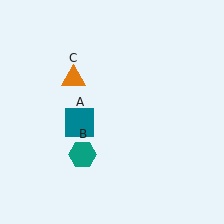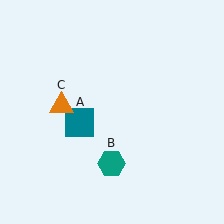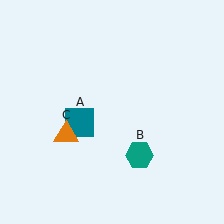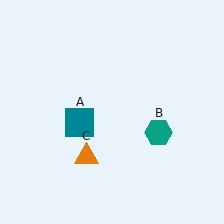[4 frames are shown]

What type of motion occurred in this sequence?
The teal hexagon (object B), orange triangle (object C) rotated counterclockwise around the center of the scene.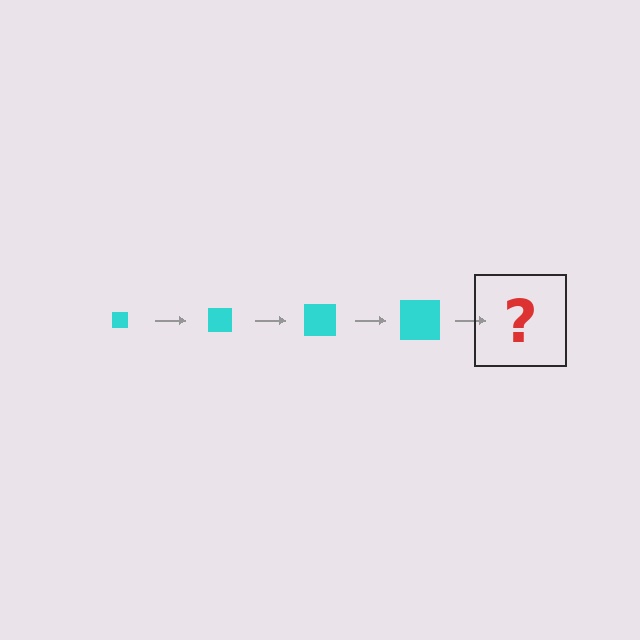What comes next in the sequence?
The next element should be a cyan square, larger than the previous one.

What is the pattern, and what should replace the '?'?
The pattern is that the square gets progressively larger each step. The '?' should be a cyan square, larger than the previous one.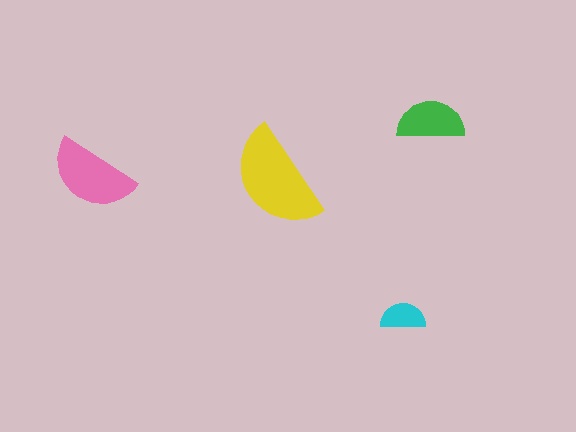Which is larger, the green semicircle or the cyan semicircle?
The green one.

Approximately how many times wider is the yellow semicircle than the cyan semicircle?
About 2.5 times wider.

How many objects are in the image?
There are 4 objects in the image.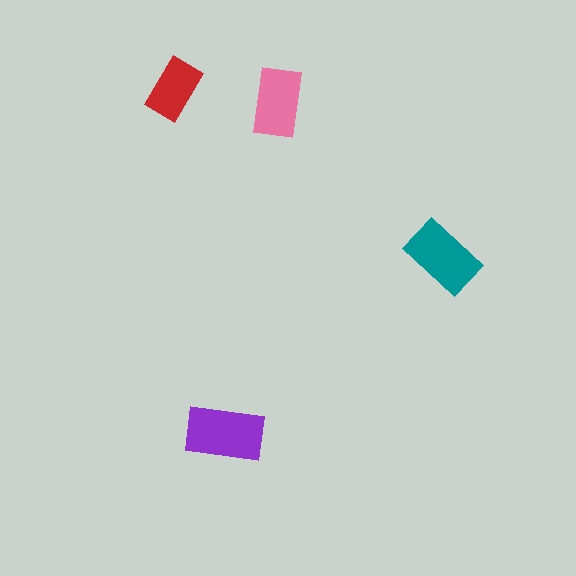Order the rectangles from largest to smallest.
the purple one, the teal one, the pink one, the red one.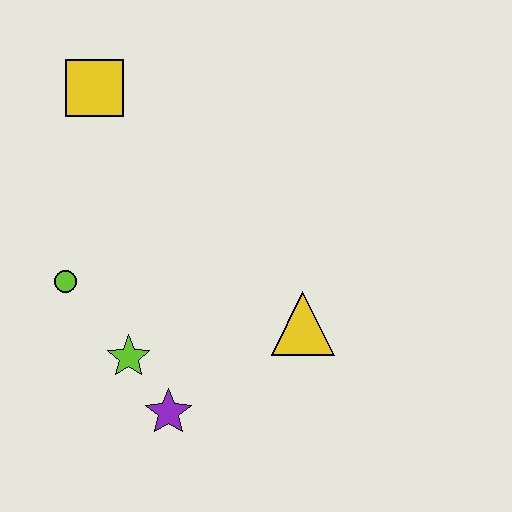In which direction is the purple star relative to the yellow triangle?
The purple star is to the left of the yellow triangle.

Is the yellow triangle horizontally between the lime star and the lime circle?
No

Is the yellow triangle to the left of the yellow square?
No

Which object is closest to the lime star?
The purple star is closest to the lime star.